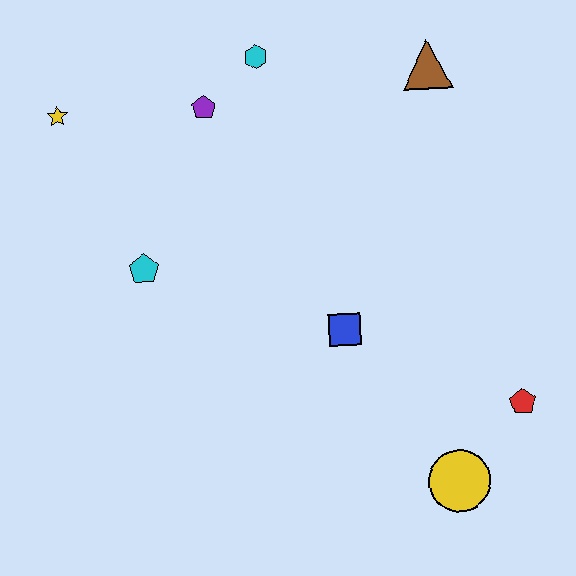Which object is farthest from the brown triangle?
The yellow circle is farthest from the brown triangle.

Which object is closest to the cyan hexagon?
The purple pentagon is closest to the cyan hexagon.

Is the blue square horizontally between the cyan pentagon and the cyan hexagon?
No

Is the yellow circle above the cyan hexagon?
No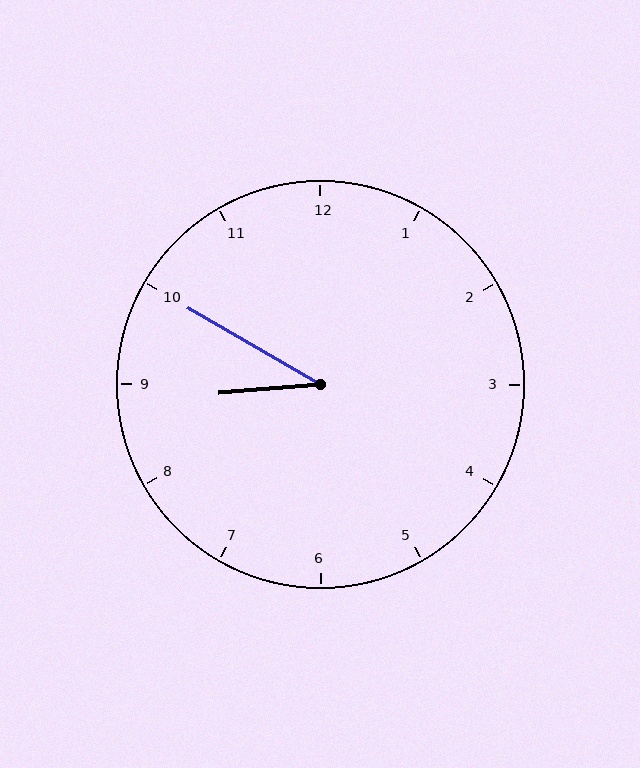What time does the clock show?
8:50.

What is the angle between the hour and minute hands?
Approximately 35 degrees.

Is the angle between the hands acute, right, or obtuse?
It is acute.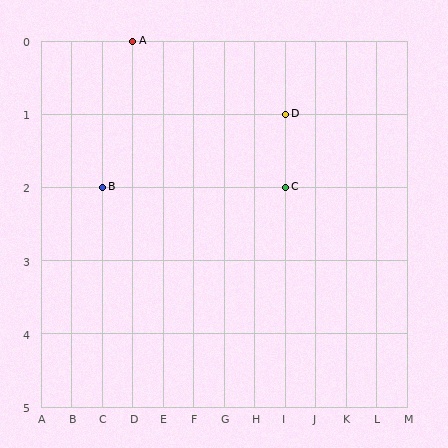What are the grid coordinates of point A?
Point A is at grid coordinates (D, 0).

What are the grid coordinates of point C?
Point C is at grid coordinates (I, 2).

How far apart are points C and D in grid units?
Points C and D are 1 row apart.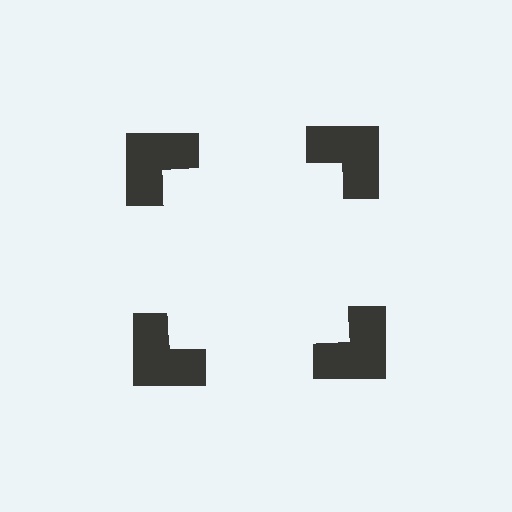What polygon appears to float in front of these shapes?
An illusory square — its edges are inferred from the aligned wedge cuts in the notched squares, not physically drawn.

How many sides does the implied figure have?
4 sides.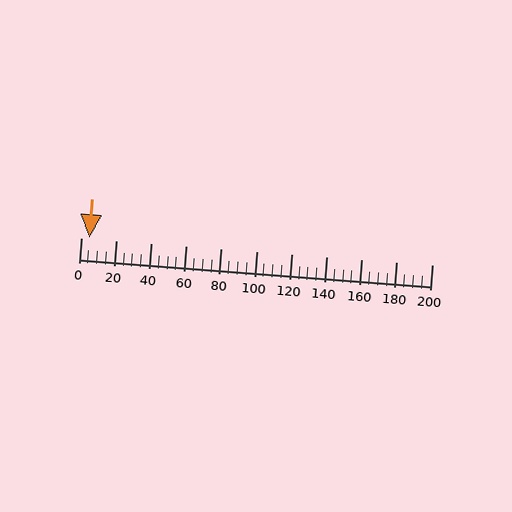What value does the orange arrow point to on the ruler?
The orange arrow points to approximately 5.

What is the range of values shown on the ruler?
The ruler shows values from 0 to 200.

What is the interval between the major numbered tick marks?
The major tick marks are spaced 20 units apart.